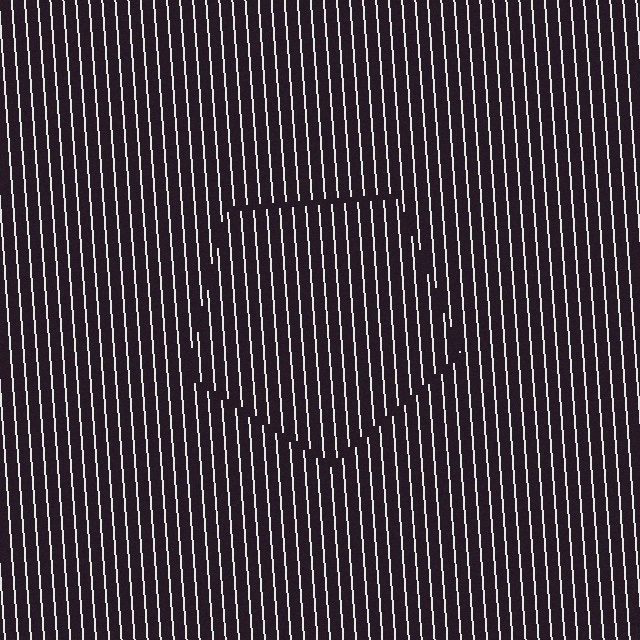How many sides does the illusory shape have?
5 sides — the line-ends trace a pentagon.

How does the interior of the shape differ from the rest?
The interior of the shape contains the same grating, shifted by half a period — the contour is defined by the phase discontinuity where line-ends from the inner and outer gratings abut.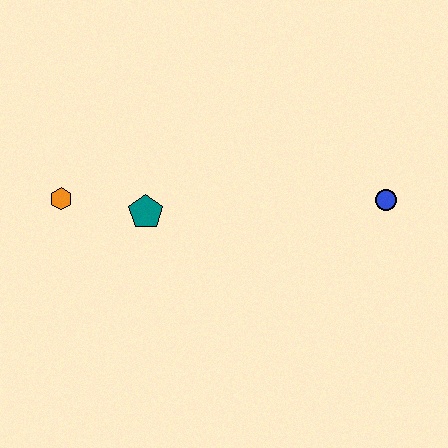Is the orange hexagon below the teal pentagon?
No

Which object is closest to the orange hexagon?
The teal pentagon is closest to the orange hexagon.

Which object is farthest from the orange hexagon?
The blue circle is farthest from the orange hexagon.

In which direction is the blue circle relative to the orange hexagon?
The blue circle is to the right of the orange hexagon.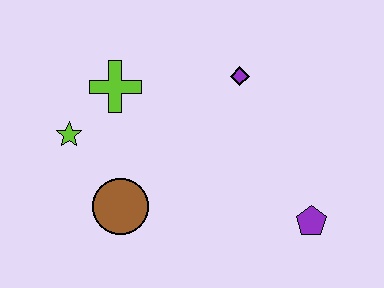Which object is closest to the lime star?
The lime cross is closest to the lime star.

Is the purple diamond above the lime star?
Yes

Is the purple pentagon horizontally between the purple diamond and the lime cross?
No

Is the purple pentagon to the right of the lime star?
Yes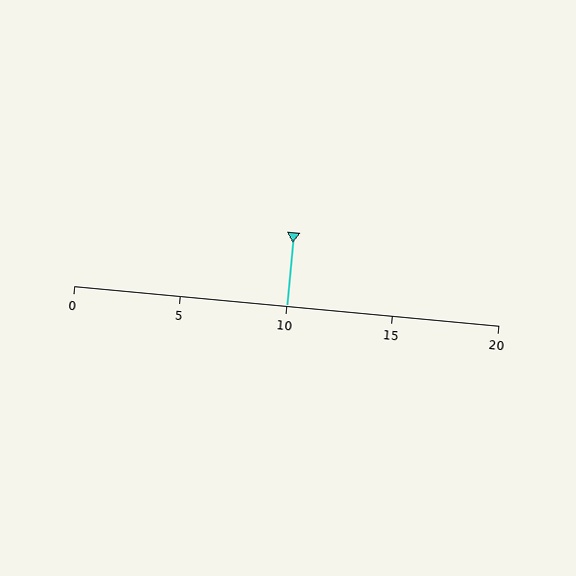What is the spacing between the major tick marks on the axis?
The major ticks are spaced 5 apart.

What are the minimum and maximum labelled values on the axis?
The axis runs from 0 to 20.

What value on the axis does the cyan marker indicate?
The marker indicates approximately 10.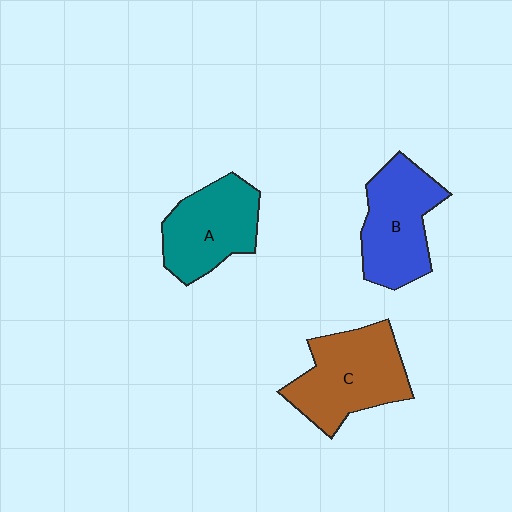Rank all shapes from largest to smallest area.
From largest to smallest: C (brown), B (blue), A (teal).